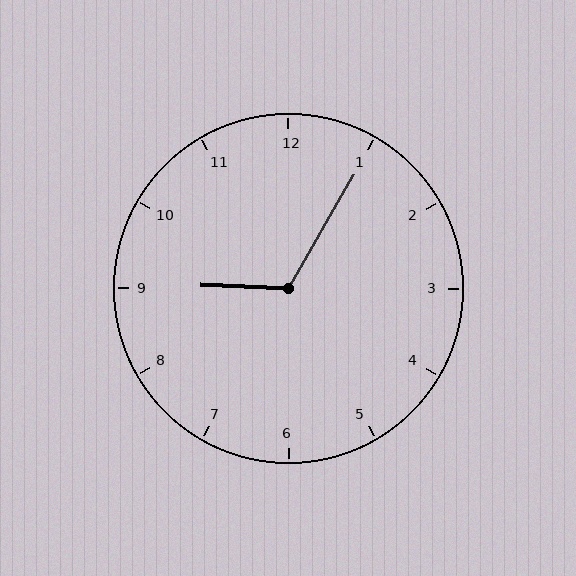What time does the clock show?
9:05.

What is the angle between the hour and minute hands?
Approximately 118 degrees.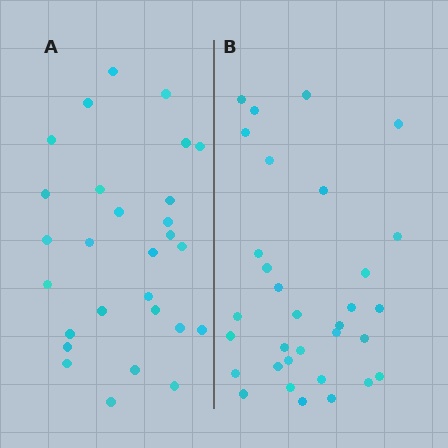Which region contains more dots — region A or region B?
Region B (the right region) has more dots.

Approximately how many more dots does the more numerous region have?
Region B has about 4 more dots than region A.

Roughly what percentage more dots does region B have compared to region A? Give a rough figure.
About 15% more.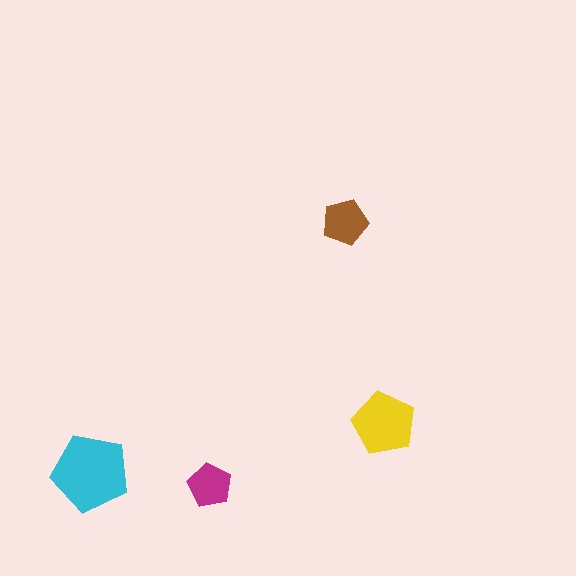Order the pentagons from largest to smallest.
the cyan one, the yellow one, the brown one, the magenta one.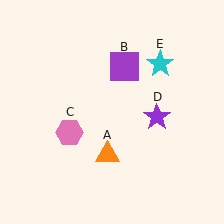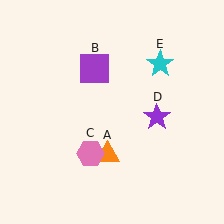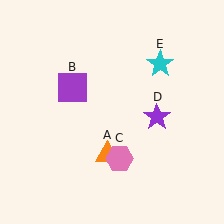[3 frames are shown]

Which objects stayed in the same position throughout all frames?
Orange triangle (object A) and purple star (object D) and cyan star (object E) remained stationary.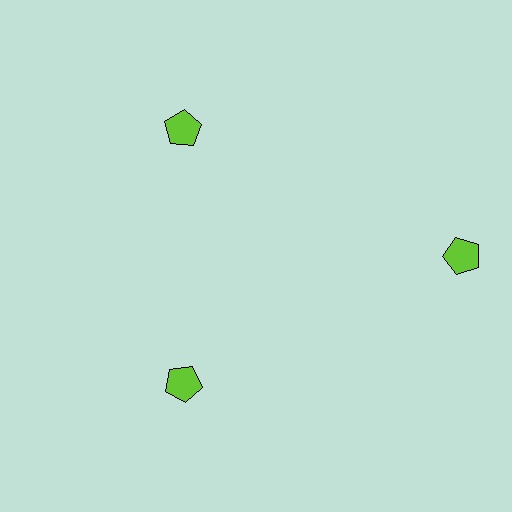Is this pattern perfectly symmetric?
No. The 3 lime pentagons are arranged in a ring, but one element near the 3 o'clock position is pushed outward from the center, breaking the 3-fold rotational symmetry.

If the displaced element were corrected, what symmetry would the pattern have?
It would have 3-fold rotational symmetry — the pattern would map onto itself every 120 degrees.